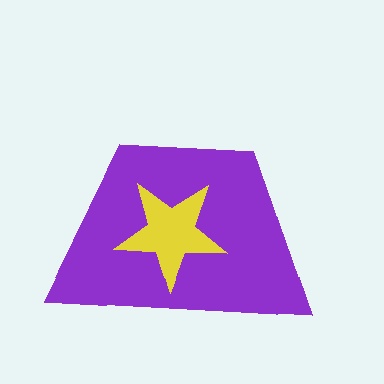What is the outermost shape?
The purple trapezoid.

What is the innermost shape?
The yellow star.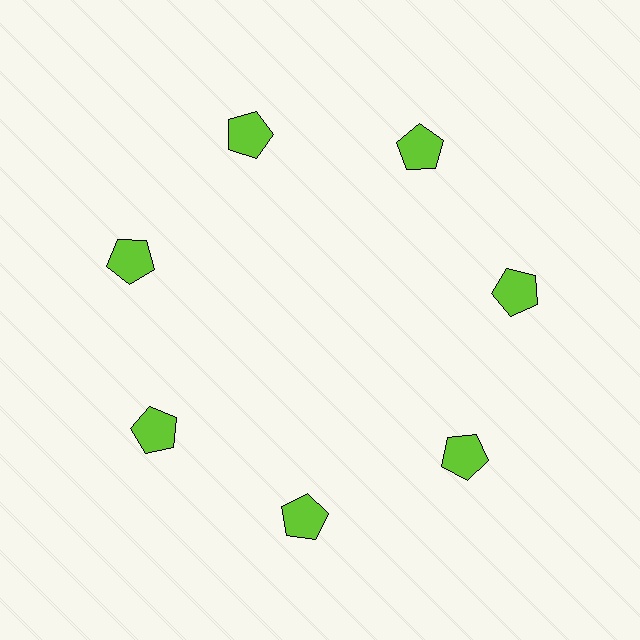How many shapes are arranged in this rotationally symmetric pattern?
There are 7 shapes, arranged in 7 groups of 1.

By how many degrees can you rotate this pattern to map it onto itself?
The pattern maps onto itself every 51 degrees of rotation.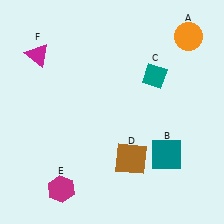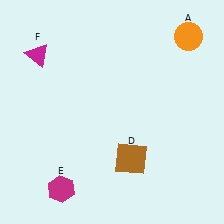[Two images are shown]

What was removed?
The teal diamond (C), the teal square (B) were removed in Image 2.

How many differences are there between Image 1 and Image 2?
There are 2 differences between the two images.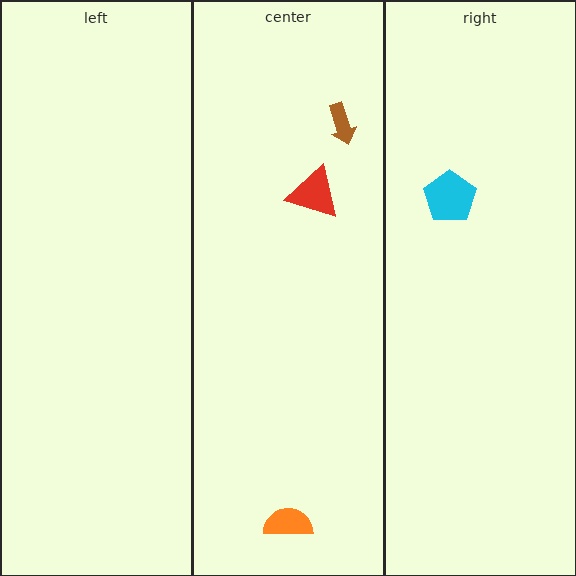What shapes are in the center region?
The brown arrow, the orange semicircle, the red triangle.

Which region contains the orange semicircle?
The center region.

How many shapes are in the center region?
3.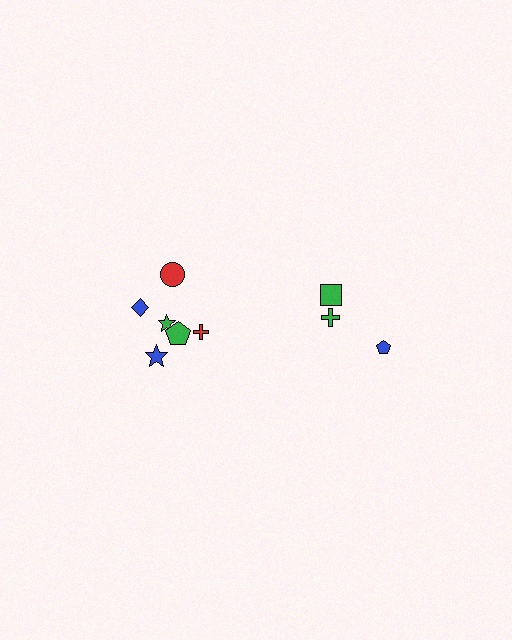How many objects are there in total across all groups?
There are 9 objects.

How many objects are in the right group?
There are 3 objects.